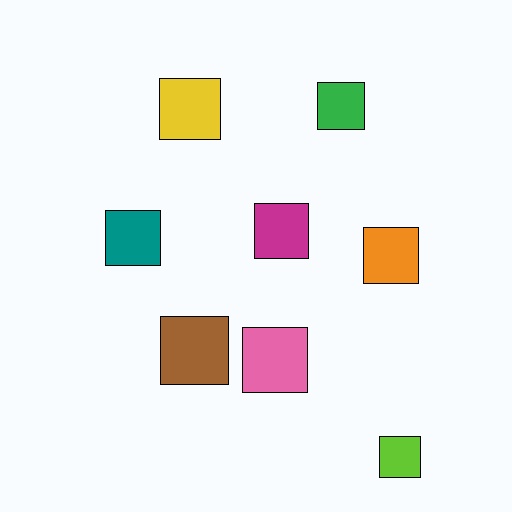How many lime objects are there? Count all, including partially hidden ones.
There is 1 lime object.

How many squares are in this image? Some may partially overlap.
There are 8 squares.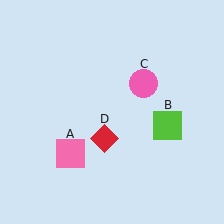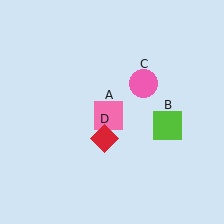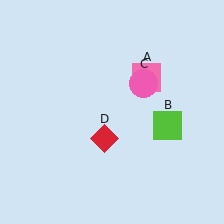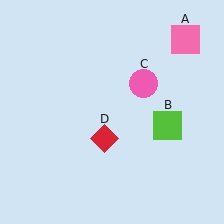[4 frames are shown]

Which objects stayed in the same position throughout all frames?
Lime square (object B) and pink circle (object C) and red diamond (object D) remained stationary.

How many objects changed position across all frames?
1 object changed position: pink square (object A).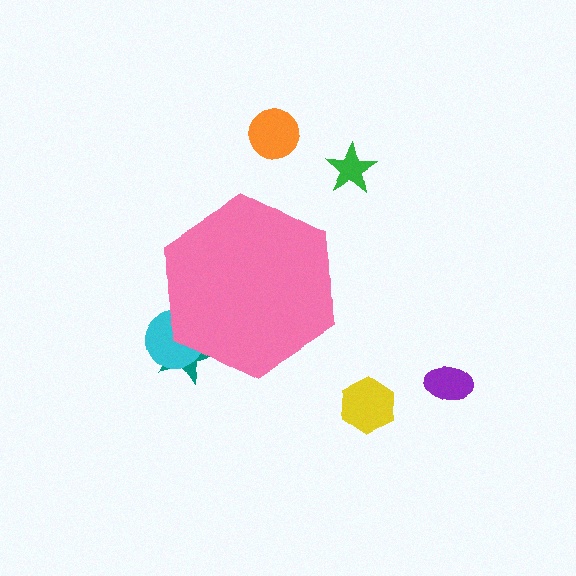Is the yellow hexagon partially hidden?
No, the yellow hexagon is fully visible.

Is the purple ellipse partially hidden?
No, the purple ellipse is fully visible.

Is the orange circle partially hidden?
No, the orange circle is fully visible.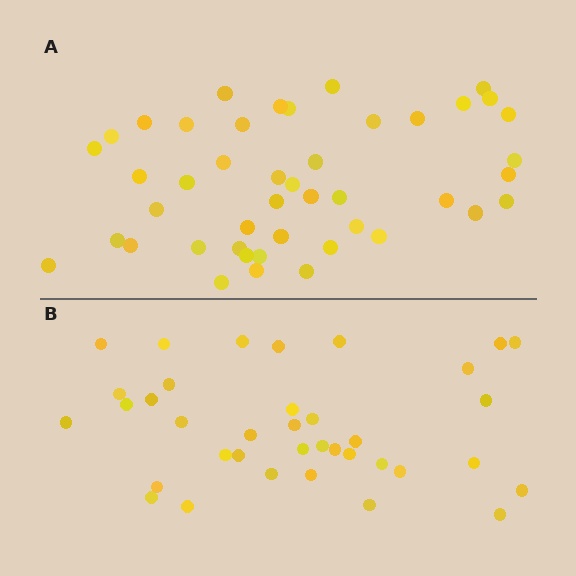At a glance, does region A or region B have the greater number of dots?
Region A (the top region) has more dots.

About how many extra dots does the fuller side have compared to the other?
Region A has roughly 8 or so more dots than region B.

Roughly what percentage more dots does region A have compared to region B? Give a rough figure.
About 20% more.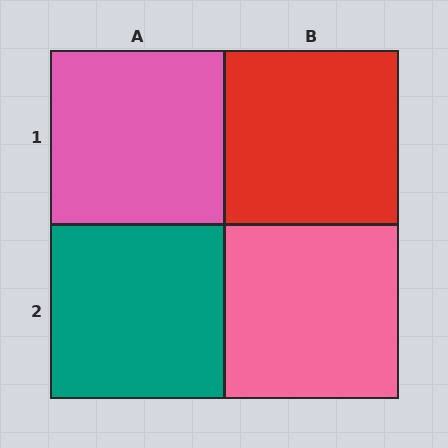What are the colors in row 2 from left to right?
Teal, pink.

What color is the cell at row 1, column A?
Pink.